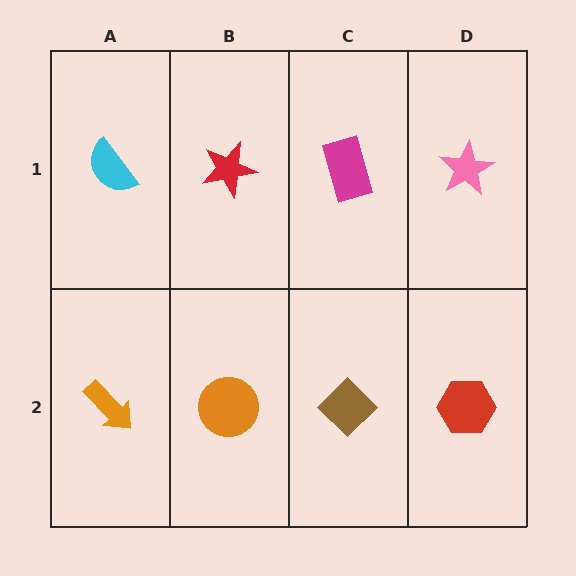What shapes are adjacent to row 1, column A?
An orange arrow (row 2, column A), a red star (row 1, column B).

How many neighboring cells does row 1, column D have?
2.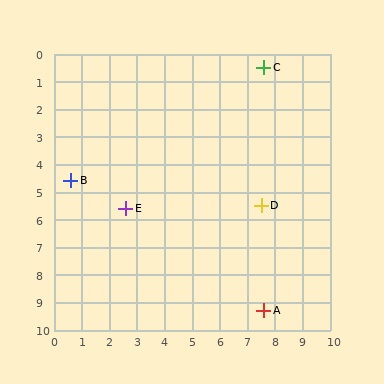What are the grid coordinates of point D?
Point D is at approximately (7.5, 5.5).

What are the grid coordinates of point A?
Point A is at approximately (7.6, 9.3).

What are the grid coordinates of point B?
Point B is at approximately (0.6, 4.6).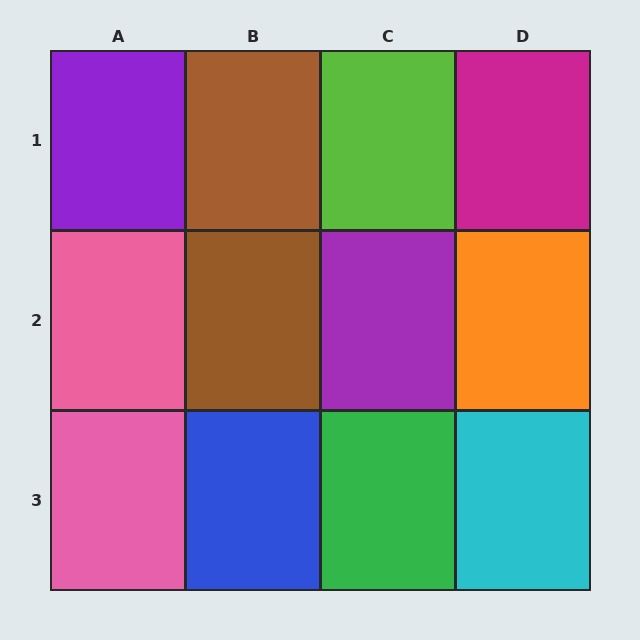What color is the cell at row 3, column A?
Pink.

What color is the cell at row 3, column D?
Cyan.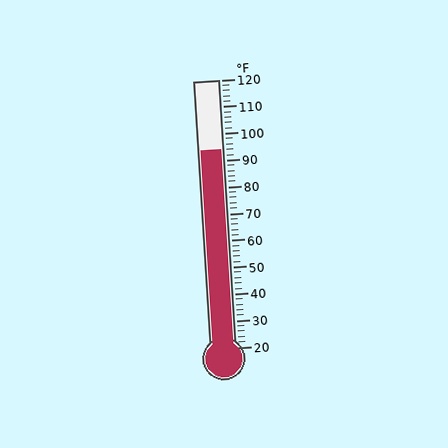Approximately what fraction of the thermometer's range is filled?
The thermometer is filled to approximately 75% of its range.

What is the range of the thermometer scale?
The thermometer scale ranges from 20°F to 120°F.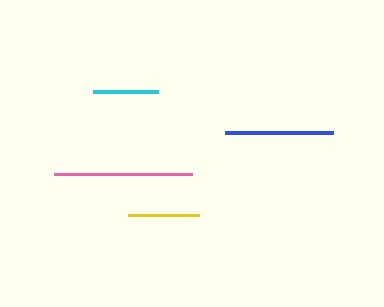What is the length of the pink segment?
The pink segment is approximately 137 pixels long.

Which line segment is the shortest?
The cyan line is the shortest at approximately 65 pixels.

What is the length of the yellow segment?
The yellow segment is approximately 71 pixels long.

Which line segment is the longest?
The pink line is the longest at approximately 137 pixels.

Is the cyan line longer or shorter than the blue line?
The blue line is longer than the cyan line.